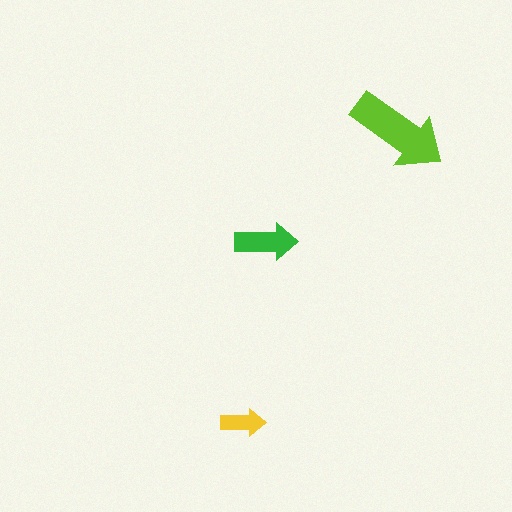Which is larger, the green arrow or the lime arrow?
The lime one.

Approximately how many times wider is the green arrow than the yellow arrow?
About 1.5 times wider.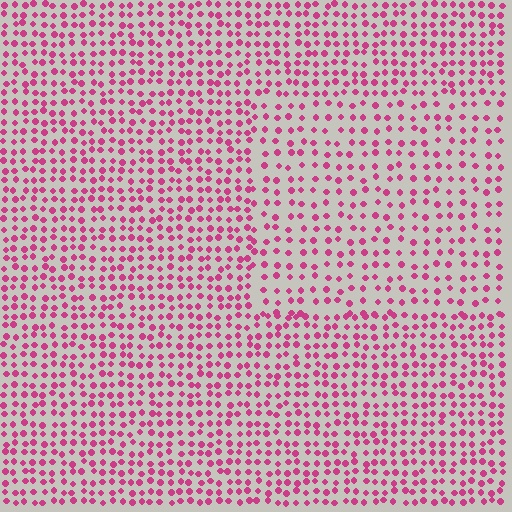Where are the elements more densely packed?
The elements are more densely packed outside the rectangle boundary.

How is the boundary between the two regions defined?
The boundary is defined by a change in element density (approximately 1.6x ratio). All elements are the same color, size, and shape.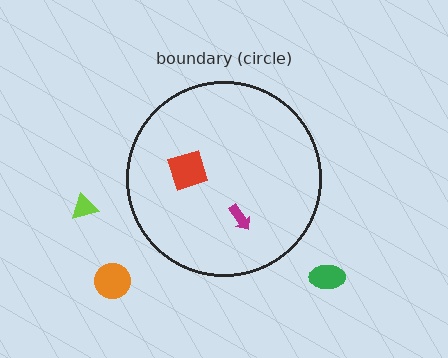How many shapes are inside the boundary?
2 inside, 3 outside.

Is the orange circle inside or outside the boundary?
Outside.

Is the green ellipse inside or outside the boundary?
Outside.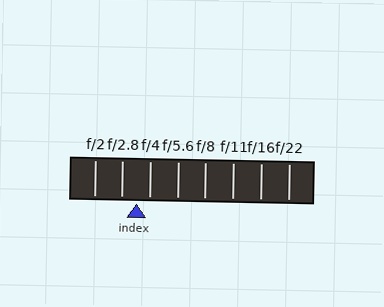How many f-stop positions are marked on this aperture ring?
There are 8 f-stop positions marked.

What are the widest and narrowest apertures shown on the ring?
The widest aperture shown is f/2 and the narrowest is f/22.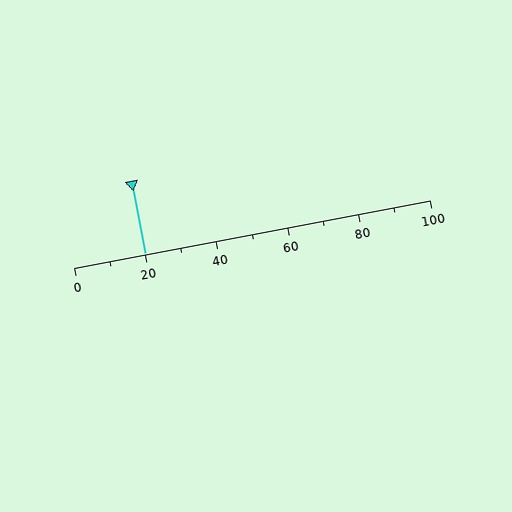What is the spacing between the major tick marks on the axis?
The major ticks are spaced 20 apart.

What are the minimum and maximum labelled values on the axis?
The axis runs from 0 to 100.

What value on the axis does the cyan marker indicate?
The marker indicates approximately 20.